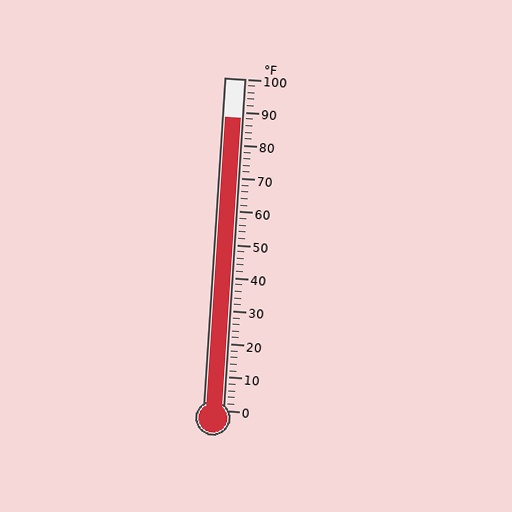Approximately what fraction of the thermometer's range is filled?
The thermometer is filled to approximately 90% of its range.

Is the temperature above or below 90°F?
The temperature is below 90°F.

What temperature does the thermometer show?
The thermometer shows approximately 88°F.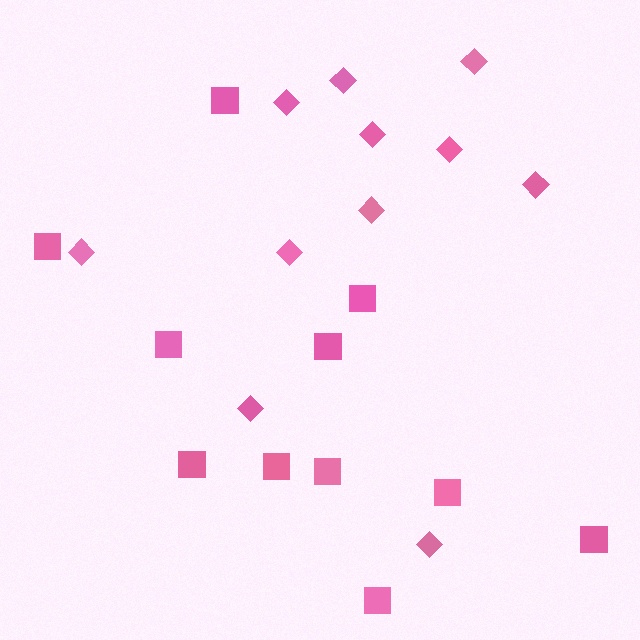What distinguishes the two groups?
There are 2 groups: one group of squares (11) and one group of diamonds (11).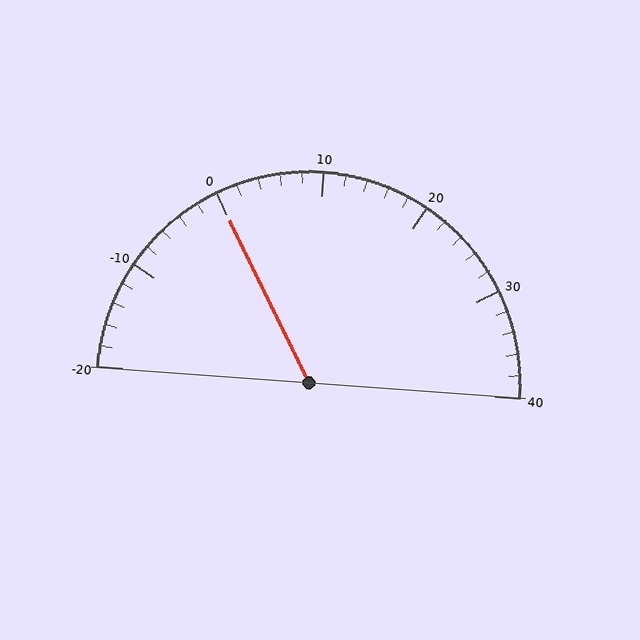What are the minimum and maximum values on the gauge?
The gauge ranges from -20 to 40.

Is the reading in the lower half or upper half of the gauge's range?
The reading is in the lower half of the range (-20 to 40).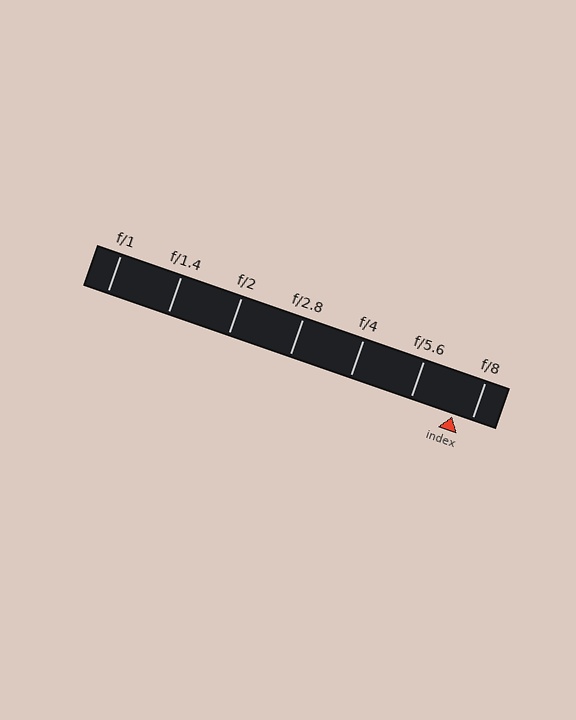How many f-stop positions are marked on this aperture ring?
There are 7 f-stop positions marked.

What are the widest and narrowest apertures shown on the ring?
The widest aperture shown is f/1 and the narrowest is f/8.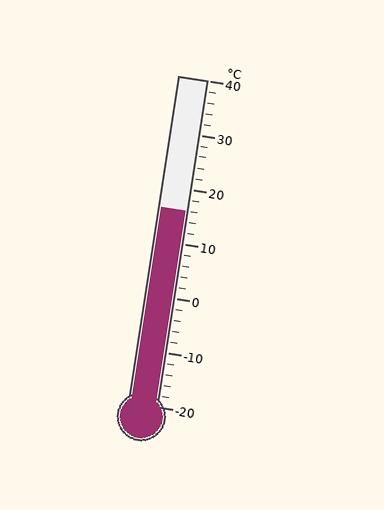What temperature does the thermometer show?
The thermometer shows approximately 16°C.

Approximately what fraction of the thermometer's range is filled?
The thermometer is filled to approximately 60% of its range.